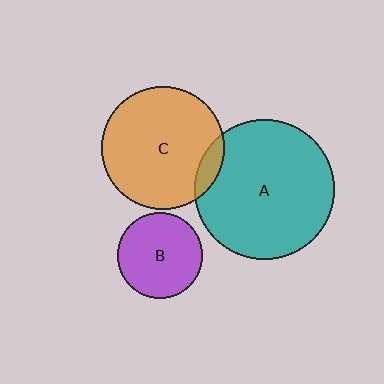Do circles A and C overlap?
Yes.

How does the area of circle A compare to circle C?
Approximately 1.3 times.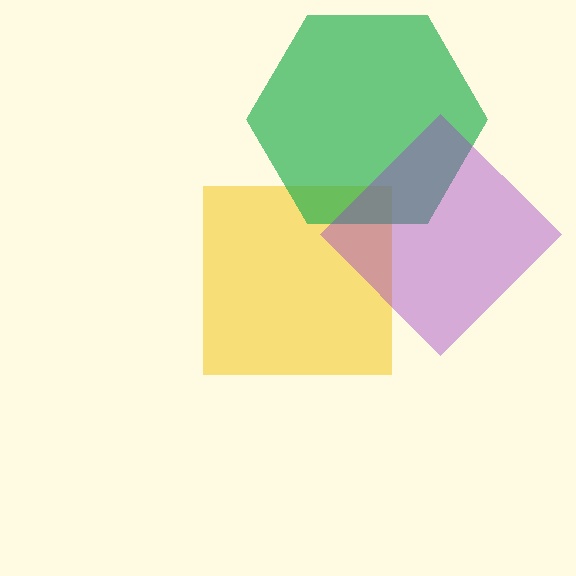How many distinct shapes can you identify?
There are 3 distinct shapes: a yellow square, a green hexagon, a purple diamond.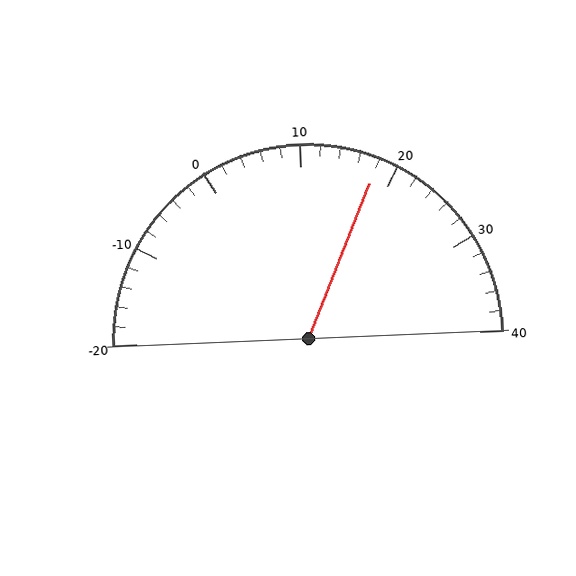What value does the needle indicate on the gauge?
The needle indicates approximately 18.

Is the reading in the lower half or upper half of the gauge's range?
The reading is in the upper half of the range (-20 to 40).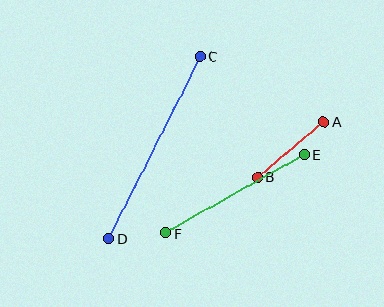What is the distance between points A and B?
The distance is approximately 86 pixels.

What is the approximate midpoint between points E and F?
The midpoint is at approximately (235, 194) pixels.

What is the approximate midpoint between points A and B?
The midpoint is at approximately (291, 149) pixels.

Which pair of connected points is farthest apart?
Points C and D are farthest apart.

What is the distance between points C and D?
The distance is approximately 204 pixels.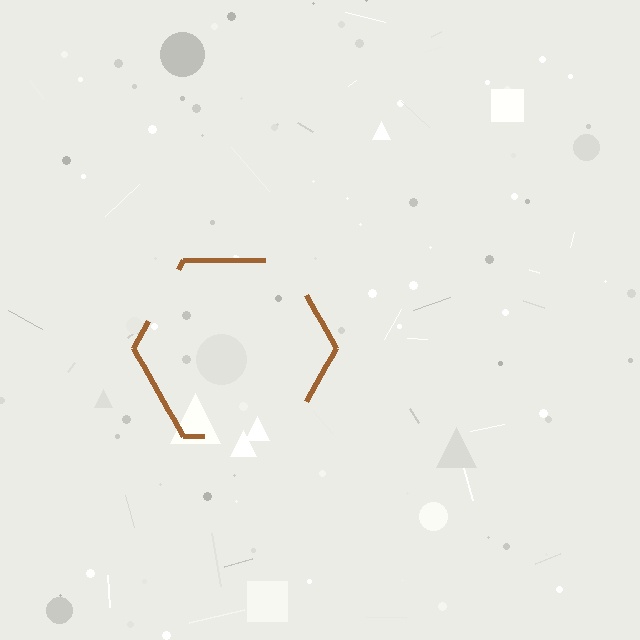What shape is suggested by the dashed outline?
The dashed outline suggests a hexagon.